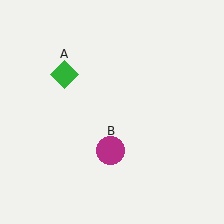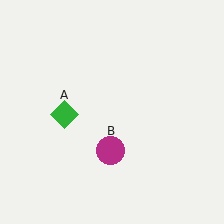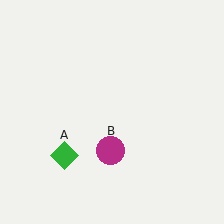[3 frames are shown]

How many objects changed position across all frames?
1 object changed position: green diamond (object A).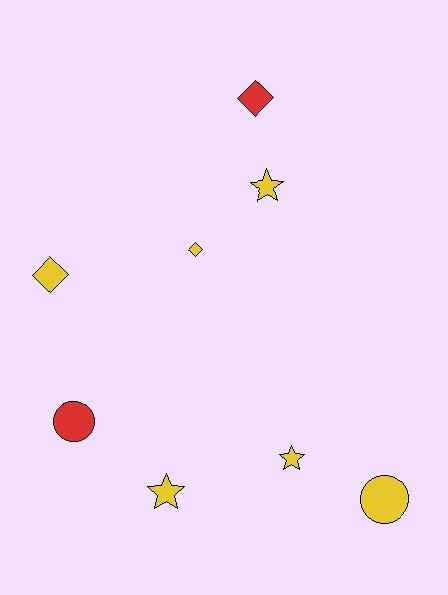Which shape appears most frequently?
Diamond, with 3 objects.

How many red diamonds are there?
There is 1 red diamond.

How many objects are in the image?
There are 8 objects.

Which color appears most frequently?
Yellow, with 6 objects.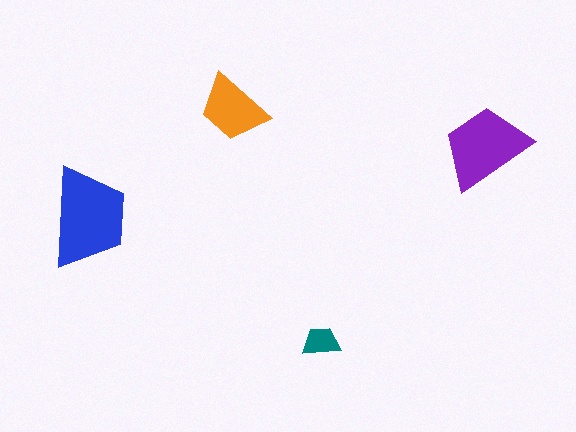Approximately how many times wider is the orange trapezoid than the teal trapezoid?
About 2 times wider.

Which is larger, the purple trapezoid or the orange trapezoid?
The purple one.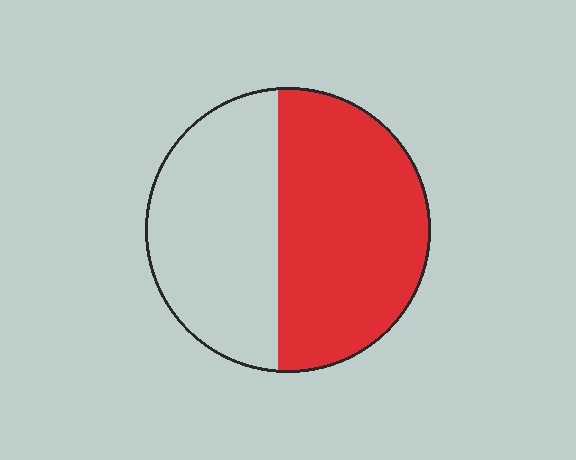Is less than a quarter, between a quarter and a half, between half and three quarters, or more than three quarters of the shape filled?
Between half and three quarters.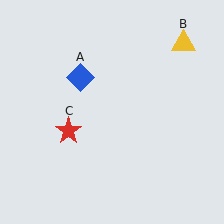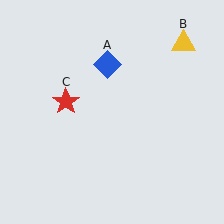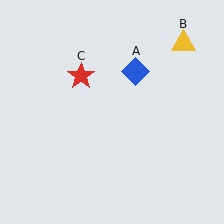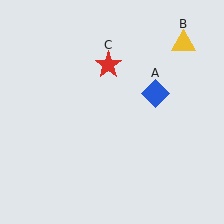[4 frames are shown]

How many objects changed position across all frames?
2 objects changed position: blue diamond (object A), red star (object C).